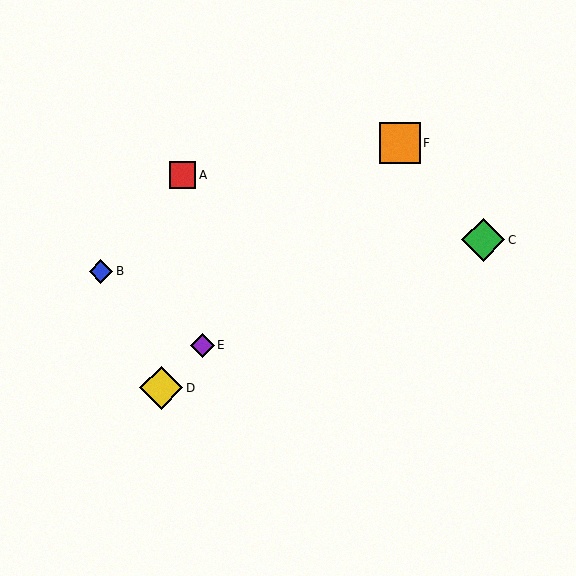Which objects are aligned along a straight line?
Objects D, E, F are aligned along a straight line.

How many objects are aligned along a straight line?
3 objects (D, E, F) are aligned along a straight line.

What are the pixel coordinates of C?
Object C is at (483, 240).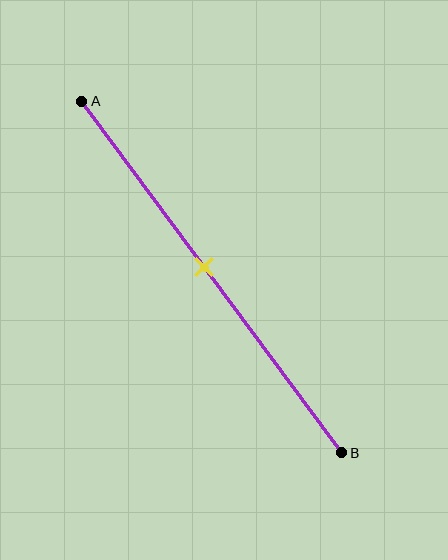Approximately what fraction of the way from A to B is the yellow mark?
The yellow mark is approximately 45% of the way from A to B.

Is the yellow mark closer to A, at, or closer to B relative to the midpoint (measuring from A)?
The yellow mark is approximately at the midpoint of segment AB.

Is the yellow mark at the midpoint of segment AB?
Yes, the mark is approximately at the midpoint.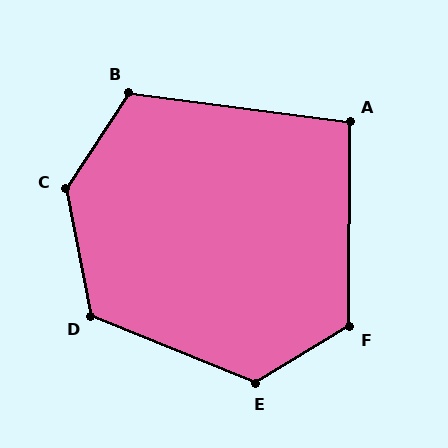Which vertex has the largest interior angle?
C, at approximately 136 degrees.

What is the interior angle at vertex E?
Approximately 127 degrees (obtuse).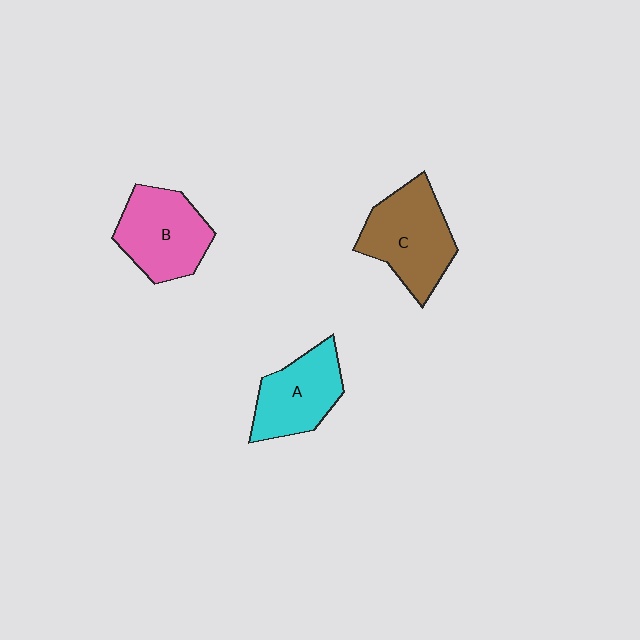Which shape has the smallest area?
Shape A (cyan).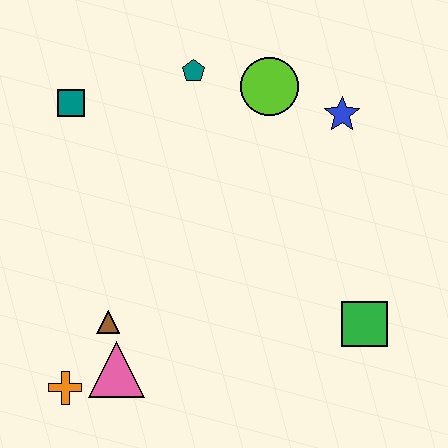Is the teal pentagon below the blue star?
No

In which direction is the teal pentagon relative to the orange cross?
The teal pentagon is above the orange cross.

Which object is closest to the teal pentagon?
The lime circle is closest to the teal pentagon.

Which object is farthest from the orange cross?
The blue star is farthest from the orange cross.